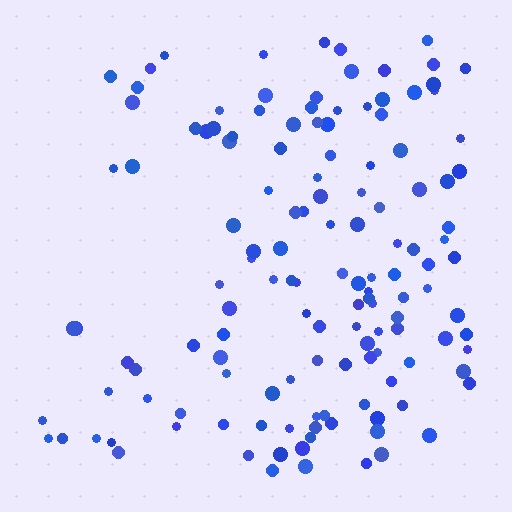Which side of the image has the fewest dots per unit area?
The left.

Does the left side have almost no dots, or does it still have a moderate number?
Still a moderate number, just noticeably fewer than the right.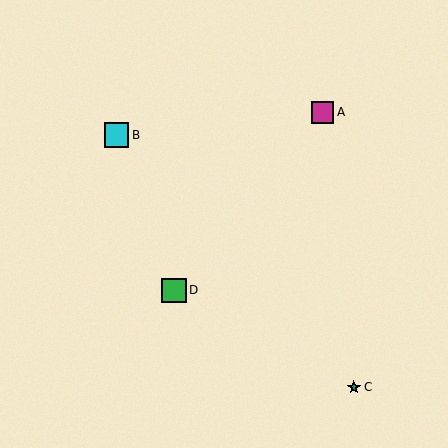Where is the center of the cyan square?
The center of the cyan square is at (116, 135).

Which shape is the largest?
The cyan square (labeled B) is the largest.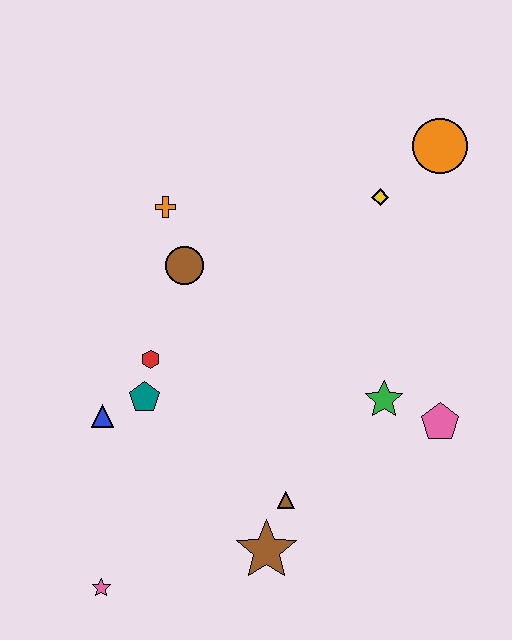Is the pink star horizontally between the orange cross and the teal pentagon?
No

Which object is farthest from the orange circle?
The pink star is farthest from the orange circle.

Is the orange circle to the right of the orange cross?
Yes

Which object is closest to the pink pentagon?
The green star is closest to the pink pentagon.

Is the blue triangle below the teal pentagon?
Yes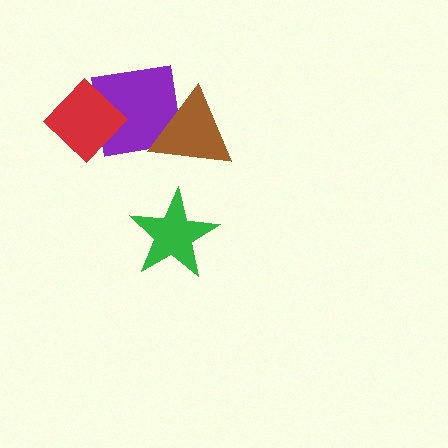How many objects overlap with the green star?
0 objects overlap with the green star.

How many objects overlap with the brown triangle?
1 object overlaps with the brown triangle.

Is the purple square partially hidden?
Yes, it is partially covered by another shape.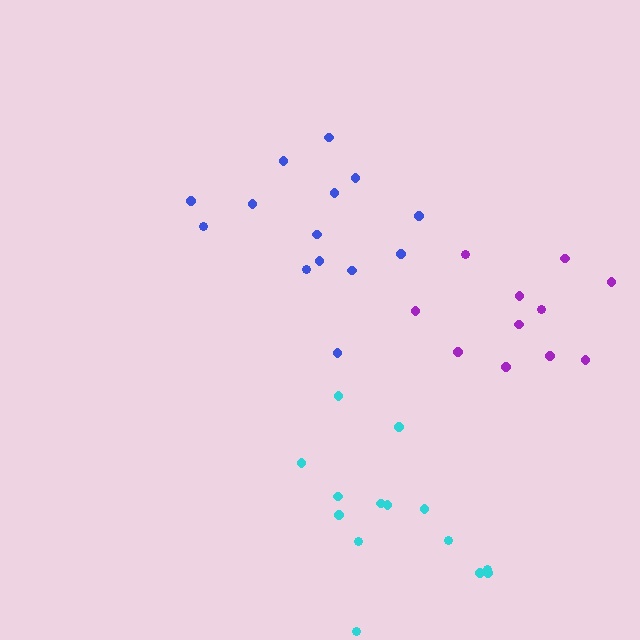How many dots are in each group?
Group 1: 14 dots, Group 2: 11 dots, Group 3: 14 dots (39 total).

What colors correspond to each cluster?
The clusters are colored: blue, purple, cyan.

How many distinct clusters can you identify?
There are 3 distinct clusters.